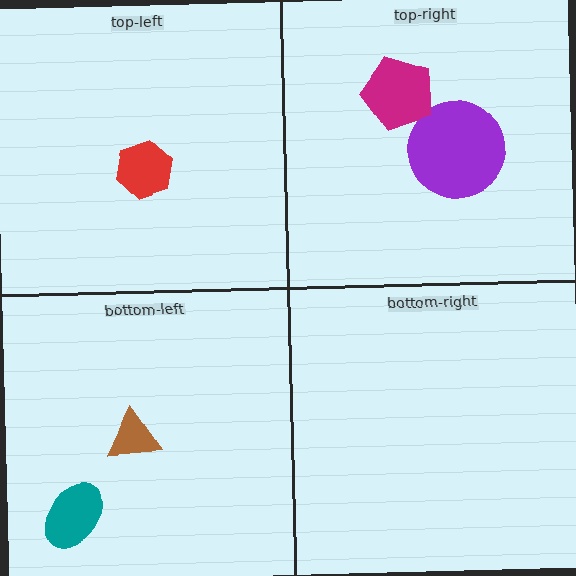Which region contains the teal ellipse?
The bottom-left region.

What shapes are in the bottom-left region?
The teal ellipse, the brown triangle.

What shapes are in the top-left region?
The red hexagon.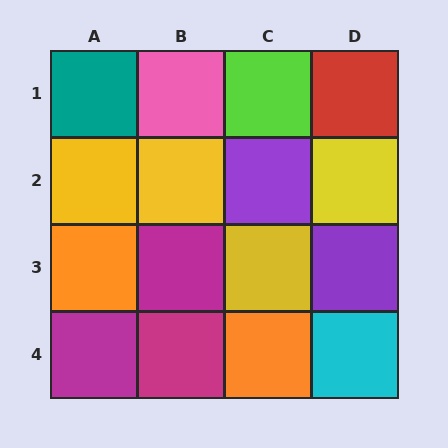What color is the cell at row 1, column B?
Pink.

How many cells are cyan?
1 cell is cyan.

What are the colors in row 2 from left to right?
Yellow, yellow, purple, yellow.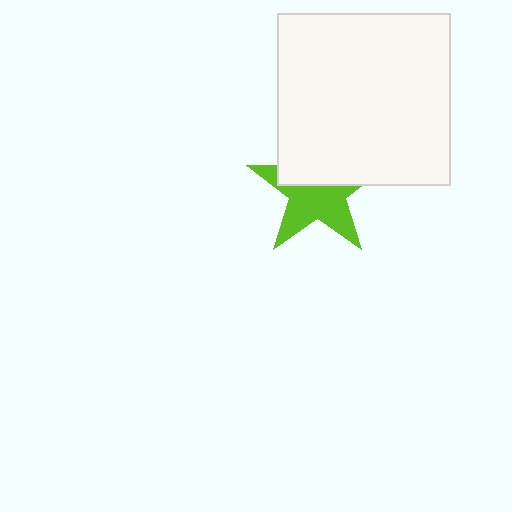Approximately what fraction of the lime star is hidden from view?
Roughly 44% of the lime star is hidden behind the white square.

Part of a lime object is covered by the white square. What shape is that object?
It is a star.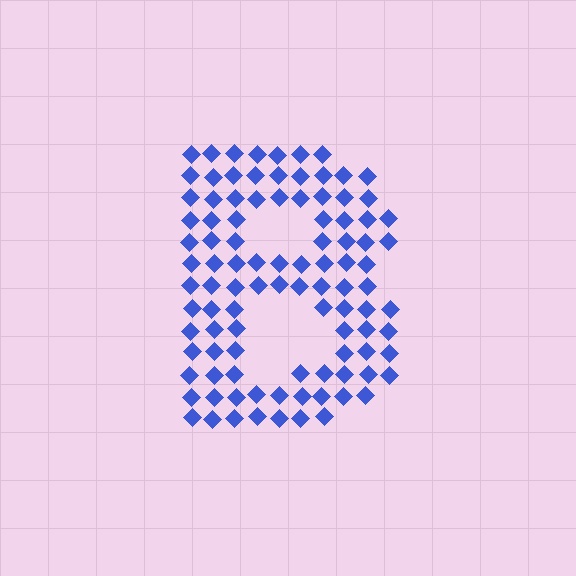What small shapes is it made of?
It is made of small diamonds.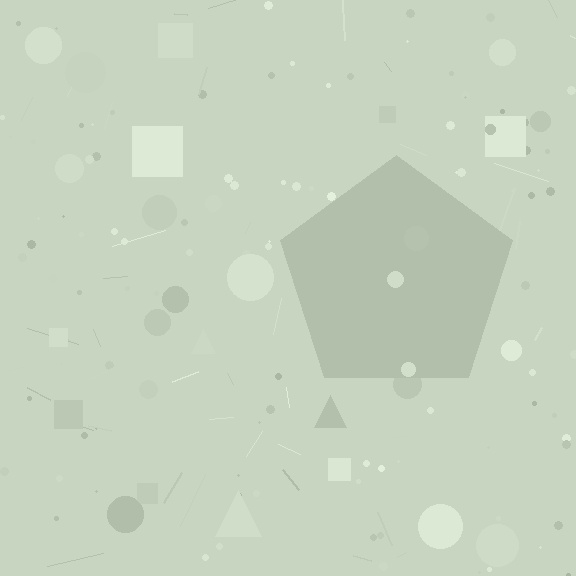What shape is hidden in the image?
A pentagon is hidden in the image.